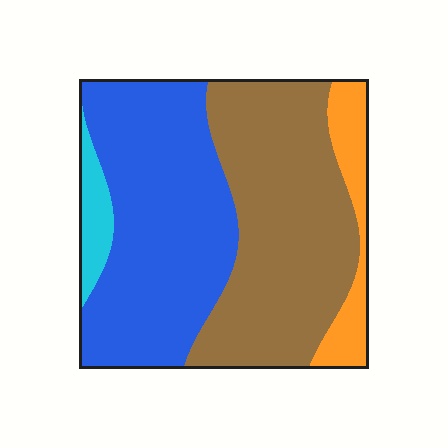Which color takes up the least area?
Cyan, at roughly 5%.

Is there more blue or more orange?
Blue.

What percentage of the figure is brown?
Brown covers roughly 40% of the figure.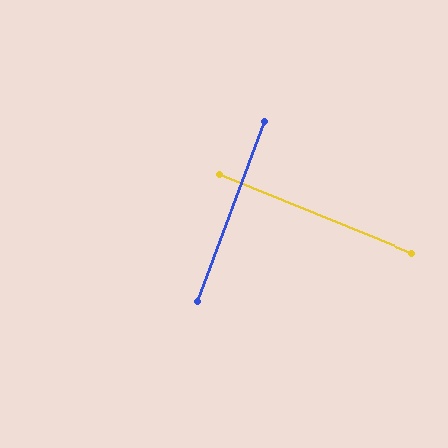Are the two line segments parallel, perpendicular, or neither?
Perpendicular — they meet at approximately 88°.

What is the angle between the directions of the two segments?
Approximately 88 degrees.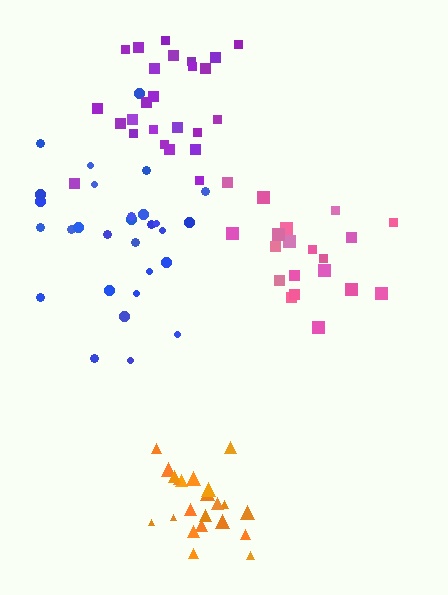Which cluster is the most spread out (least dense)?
Blue.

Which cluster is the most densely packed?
Orange.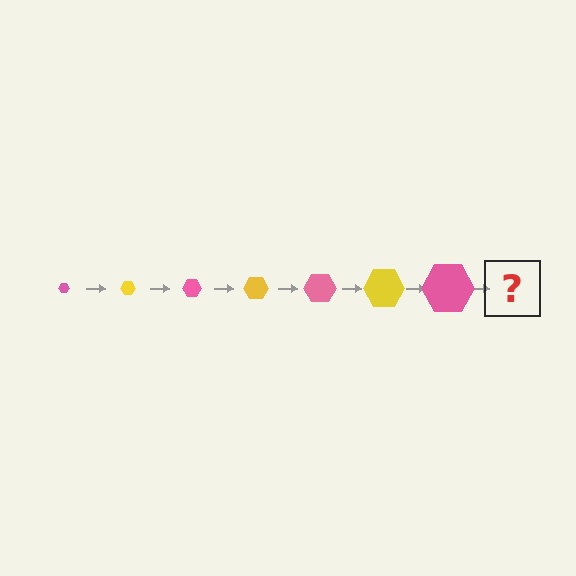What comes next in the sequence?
The next element should be a yellow hexagon, larger than the previous one.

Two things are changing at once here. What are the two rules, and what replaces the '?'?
The two rules are that the hexagon grows larger each step and the color cycles through pink and yellow. The '?' should be a yellow hexagon, larger than the previous one.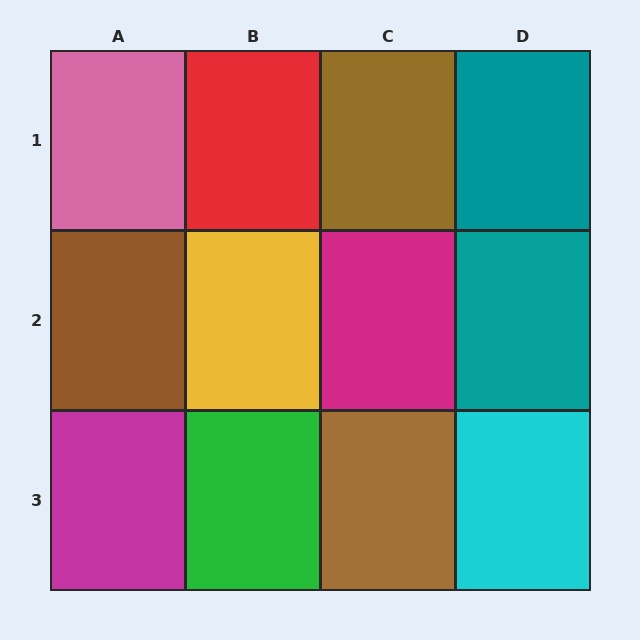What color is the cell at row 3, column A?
Magenta.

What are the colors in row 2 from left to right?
Brown, yellow, magenta, teal.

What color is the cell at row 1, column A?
Pink.